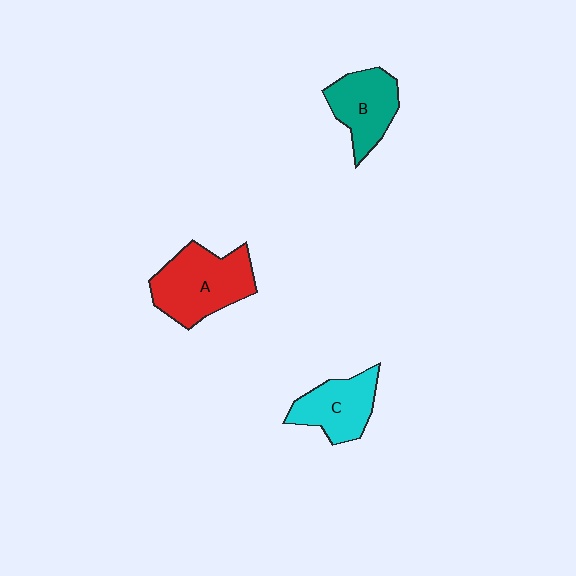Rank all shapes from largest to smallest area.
From largest to smallest: A (red), B (teal), C (cyan).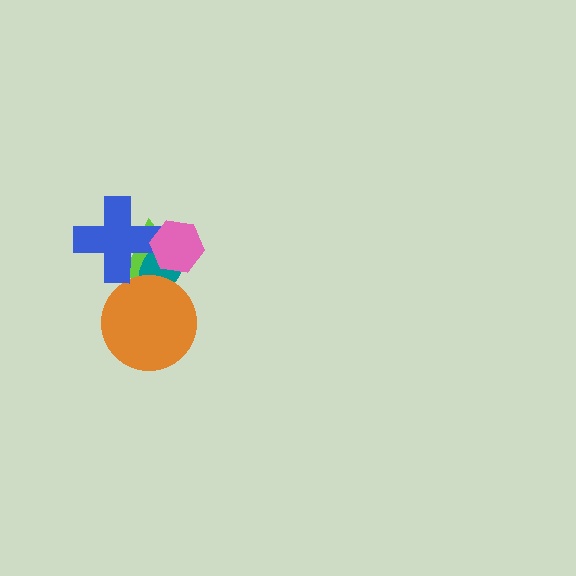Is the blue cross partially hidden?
Yes, it is partially covered by another shape.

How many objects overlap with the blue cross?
3 objects overlap with the blue cross.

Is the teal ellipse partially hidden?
Yes, it is partially covered by another shape.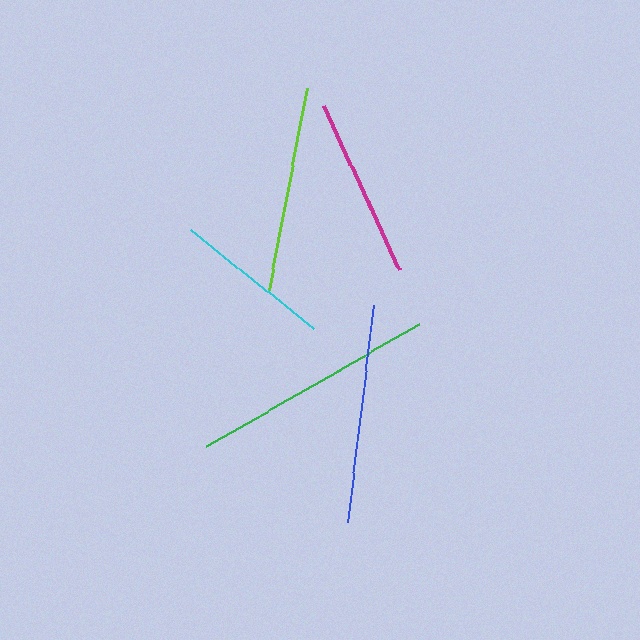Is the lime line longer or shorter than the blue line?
The blue line is longer than the lime line.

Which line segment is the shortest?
The cyan line is the shortest at approximately 158 pixels.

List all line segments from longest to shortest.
From longest to shortest: green, blue, lime, magenta, cyan.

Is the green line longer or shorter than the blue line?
The green line is longer than the blue line.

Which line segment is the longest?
The green line is the longest at approximately 245 pixels.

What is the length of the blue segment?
The blue segment is approximately 218 pixels long.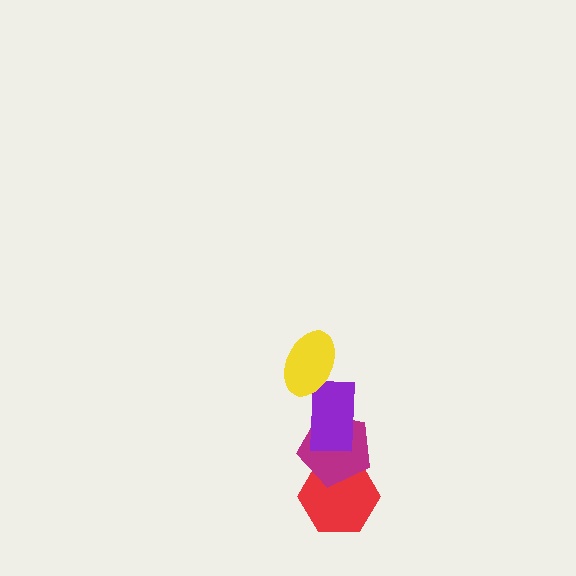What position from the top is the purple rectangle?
The purple rectangle is 2nd from the top.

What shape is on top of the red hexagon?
The magenta pentagon is on top of the red hexagon.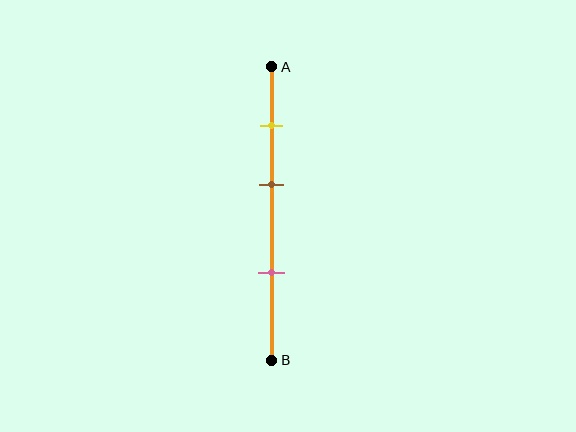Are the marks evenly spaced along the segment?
Yes, the marks are approximately evenly spaced.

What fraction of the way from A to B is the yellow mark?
The yellow mark is approximately 20% (0.2) of the way from A to B.